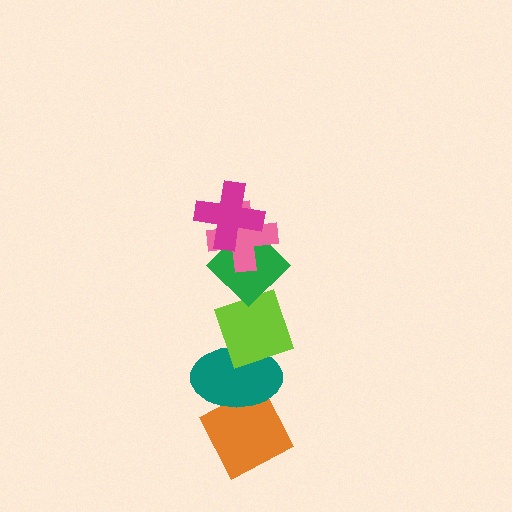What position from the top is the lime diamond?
The lime diamond is 4th from the top.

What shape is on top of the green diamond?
The pink cross is on top of the green diamond.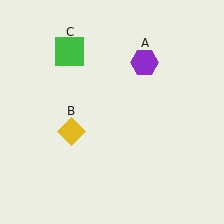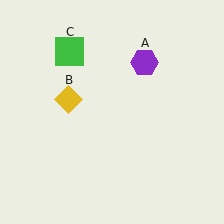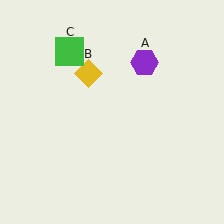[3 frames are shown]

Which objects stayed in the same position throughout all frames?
Purple hexagon (object A) and green square (object C) remained stationary.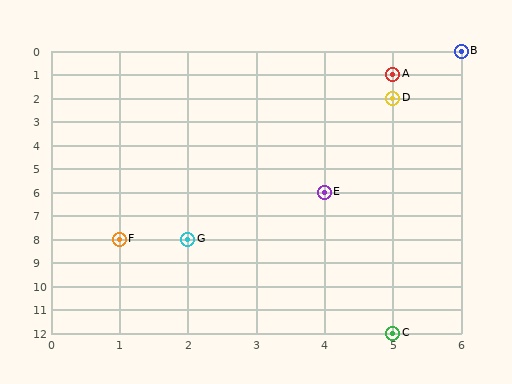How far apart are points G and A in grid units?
Points G and A are 3 columns and 7 rows apart (about 7.6 grid units diagonally).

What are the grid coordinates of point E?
Point E is at grid coordinates (4, 6).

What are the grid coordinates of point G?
Point G is at grid coordinates (2, 8).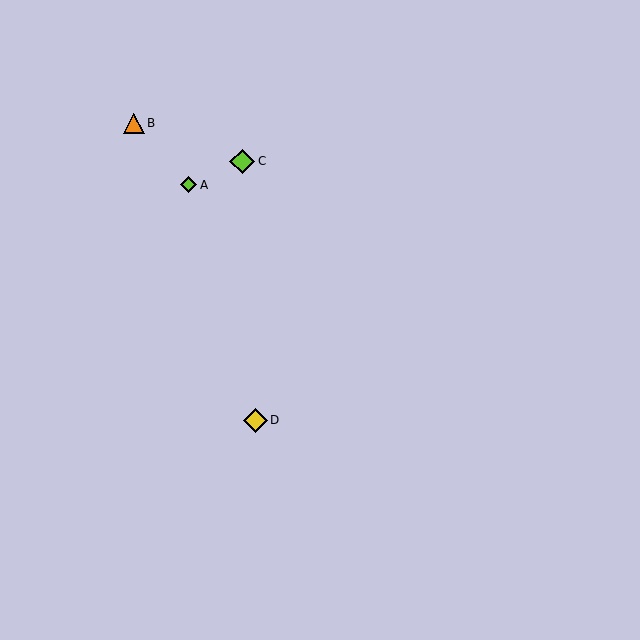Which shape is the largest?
The lime diamond (labeled C) is the largest.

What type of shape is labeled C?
Shape C is a lime diamond.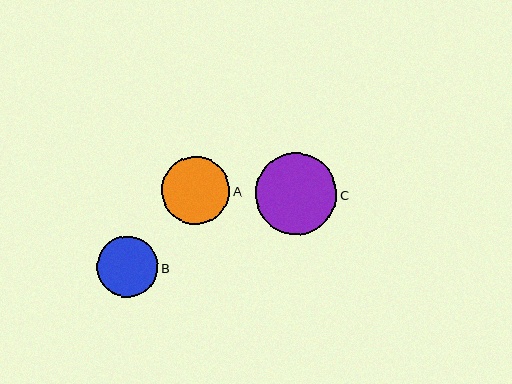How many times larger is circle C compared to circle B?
Circle C is approximately 1.3 times the size of circle B.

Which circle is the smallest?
Circle B is the smallest with a size of approximately 61 pixels.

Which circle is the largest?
Circle C is the largest with a size of approximately 81 pixels.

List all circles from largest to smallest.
From largest to smallest: C, A, B.